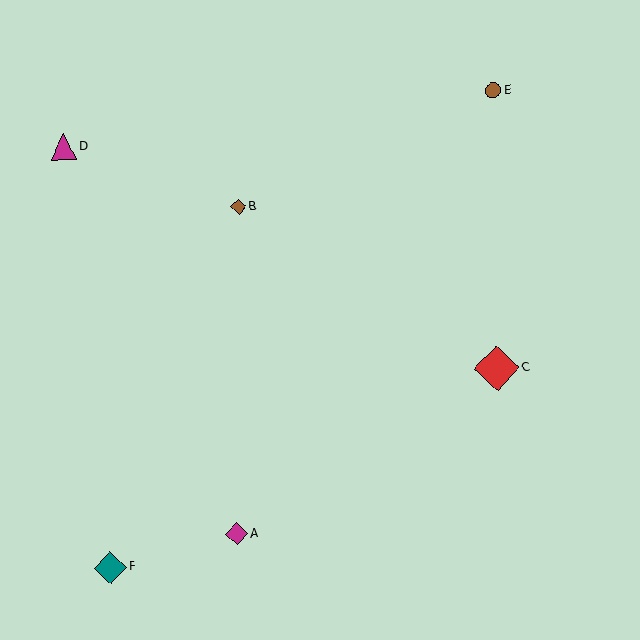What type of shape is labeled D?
Shape D is a magenta triangle.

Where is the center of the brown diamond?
The center of the brown diamond is at (239, 207).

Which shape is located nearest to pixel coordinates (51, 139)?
The magenta triangle (labeled D) at (63, 147) is nearest to that location.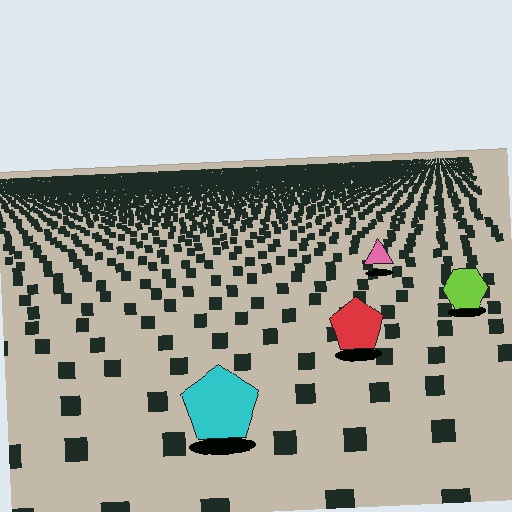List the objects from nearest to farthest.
From nearest to farthest: the cyan pentagon, the red pentagon, the lime hexagon, the pink triangle.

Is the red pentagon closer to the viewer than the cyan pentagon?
No. The cyan pentagon is closer — you can tell from the texture gradient: the ground texture is coarser near it.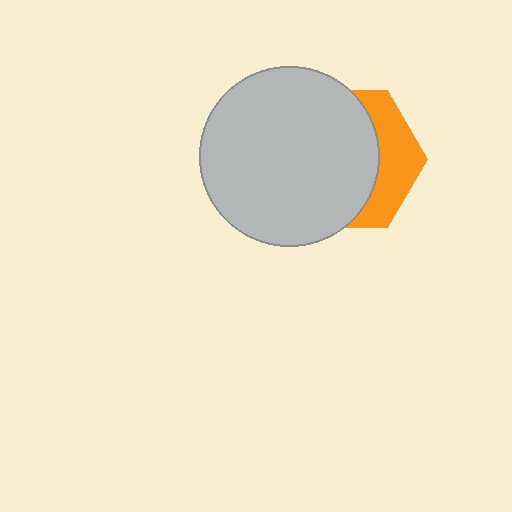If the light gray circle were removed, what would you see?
You would see the complete orange hexagon.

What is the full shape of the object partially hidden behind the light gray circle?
The partially hidden object is an orange hexagon.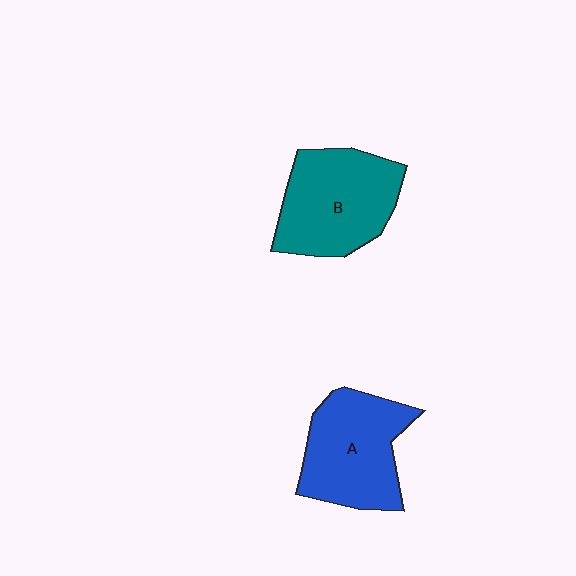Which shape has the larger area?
Shape B (teal).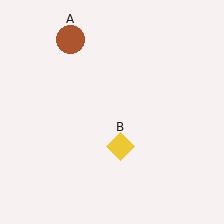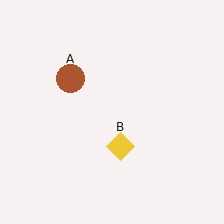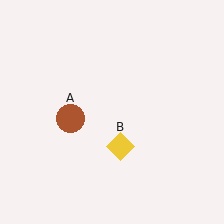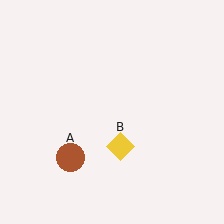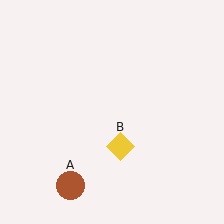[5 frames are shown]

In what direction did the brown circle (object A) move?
The brown circle (object A) moved down.